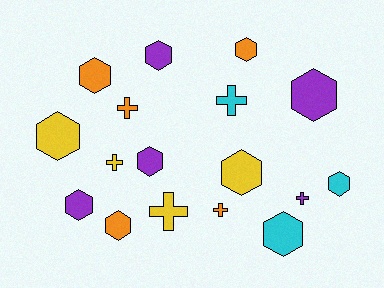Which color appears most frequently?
Orange, with 5 objects.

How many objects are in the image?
There are 17 objects.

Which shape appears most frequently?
Hexagon, with 11 objects.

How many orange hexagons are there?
There are 3 orange hexagons.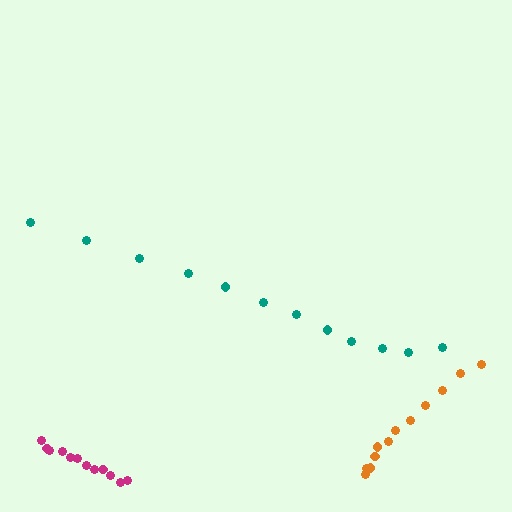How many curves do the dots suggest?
There are 3 distinct paths.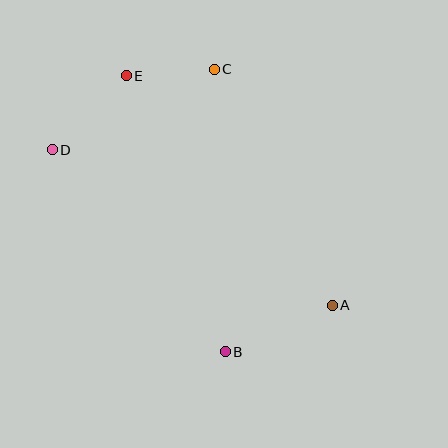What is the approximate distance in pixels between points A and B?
The distance between A and B is approximately 117 pixels.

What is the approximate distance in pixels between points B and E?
The distance between B and E is approximately 294 pixels.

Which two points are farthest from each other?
Points A and D are farthest from each other.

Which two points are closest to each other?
Points C and E are closest to each other.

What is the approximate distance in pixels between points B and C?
The distance between B and C is approximately 283 pixels.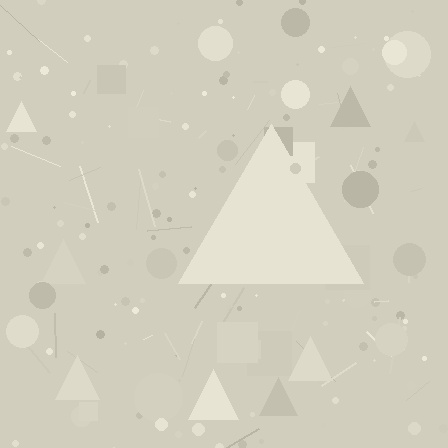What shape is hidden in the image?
A triangle is hidden in the image.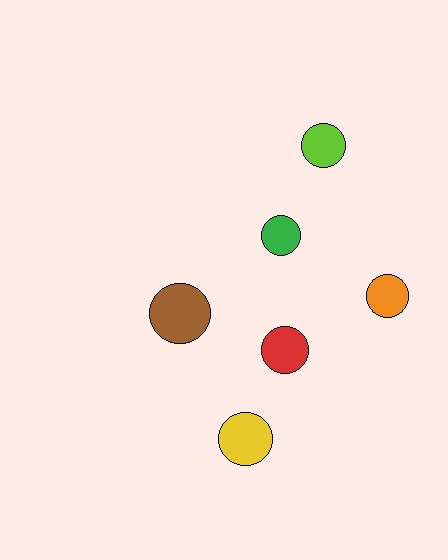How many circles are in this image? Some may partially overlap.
There are 6 circles.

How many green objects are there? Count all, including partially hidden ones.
There is 1 green object.